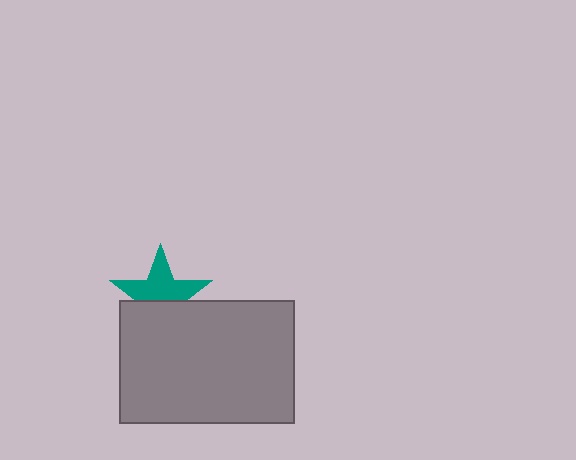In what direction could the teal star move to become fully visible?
The teal star could move up. That would shift it out from behind the gray rectangle entirely.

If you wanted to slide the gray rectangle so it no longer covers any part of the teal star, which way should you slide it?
Slide it down — that is the most direct way to separate the two shapes.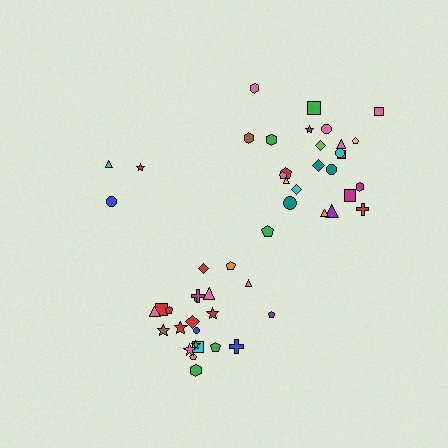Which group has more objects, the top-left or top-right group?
The top-right group.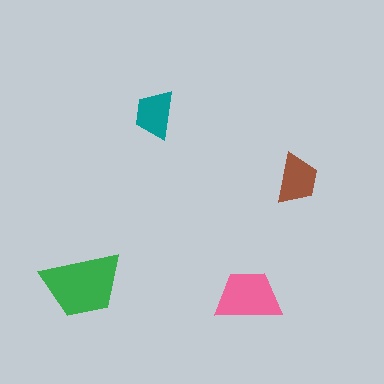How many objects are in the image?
There are 4 objects in the image.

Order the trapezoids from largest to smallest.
the green one, the pink one, the brown one, the teal one.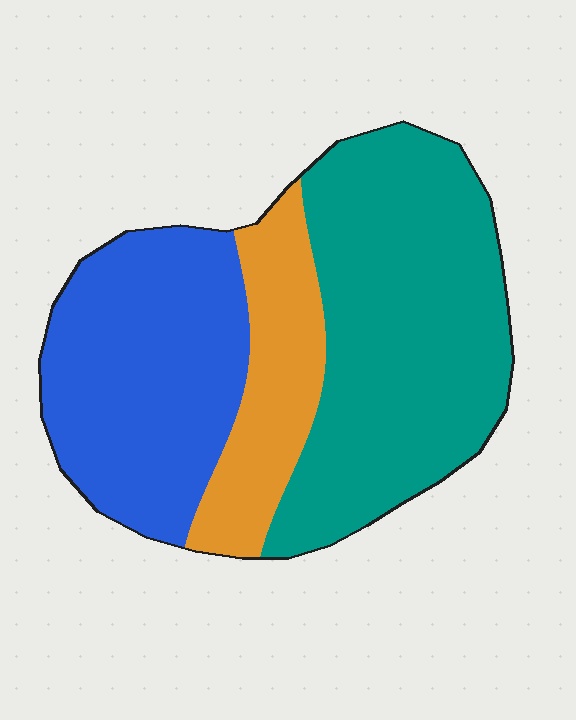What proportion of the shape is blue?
Blue takes up about one third (1/3) of the shape.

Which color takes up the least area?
Orange, at roughly 20%.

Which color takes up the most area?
Teal, at roughly 45%.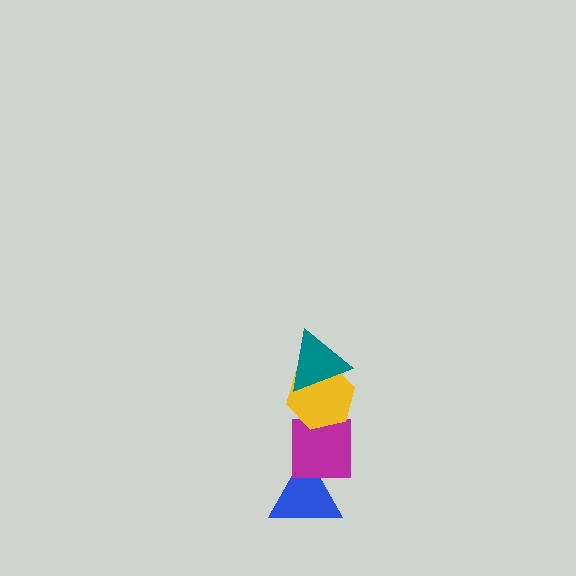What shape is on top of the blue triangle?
The magenta square is on top of the blue triangle.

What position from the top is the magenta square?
The magenta square is 3rd from the top.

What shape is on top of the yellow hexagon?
The teal triangle is on top of the yellow hexagon.